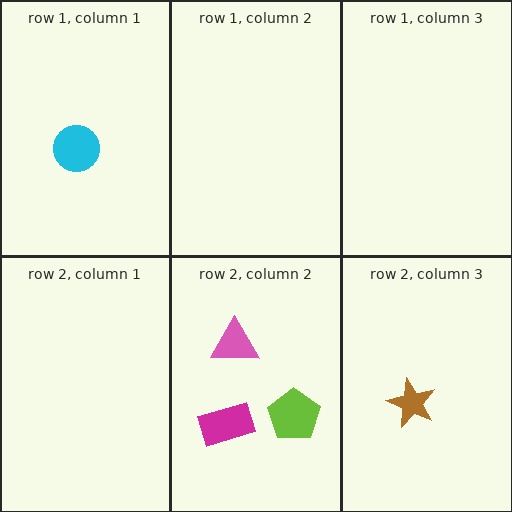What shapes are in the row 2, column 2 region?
The magenta rectangle, the pink triangle, the lime pentagon.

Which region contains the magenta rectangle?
The row 2, column 2 region.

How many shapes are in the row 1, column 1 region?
1.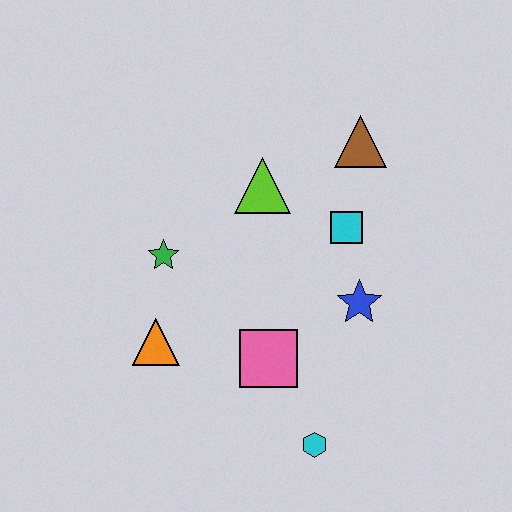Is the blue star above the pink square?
Yes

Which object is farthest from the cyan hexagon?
The brown triangle is farthest from the cyan hexagon.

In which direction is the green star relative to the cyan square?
The green star is to the left of the cyan square.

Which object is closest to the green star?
The orange triangle is closest to the green star.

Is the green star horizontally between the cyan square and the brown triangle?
No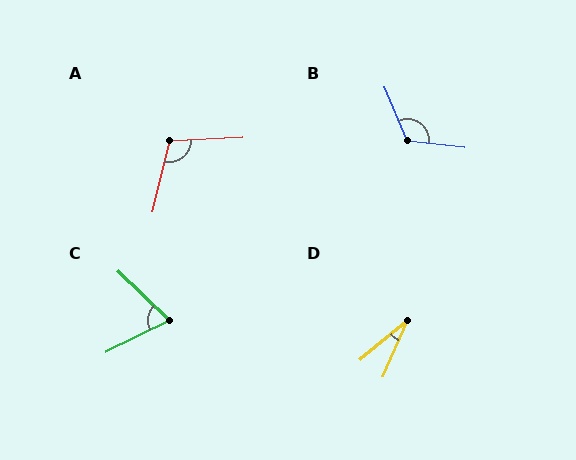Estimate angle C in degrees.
Approximately 71 degrees.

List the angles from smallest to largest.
D (27°), C (71°), A (106°), B (119°).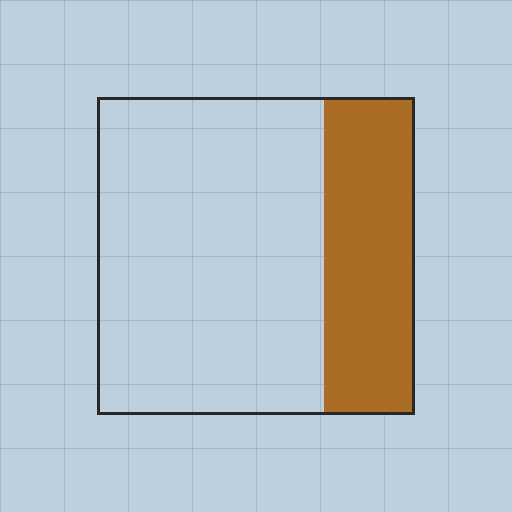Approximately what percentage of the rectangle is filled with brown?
Approximately 30%.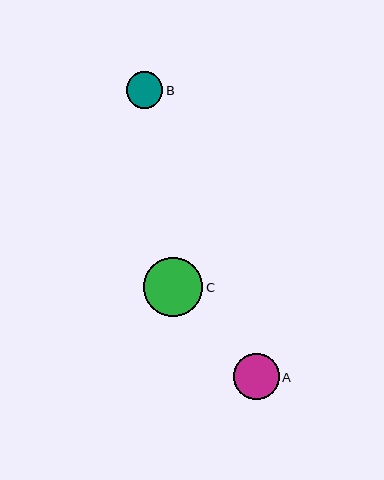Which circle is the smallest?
Circle B is the smallest with a size of approximately 37 pixels.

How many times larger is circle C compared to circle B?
Circle C is approximately 1.6 times the size of circle B.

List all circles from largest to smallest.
From largest to smallest: C, A, B.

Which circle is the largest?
Circle C is the largest with a size of approximately 59 pixels.